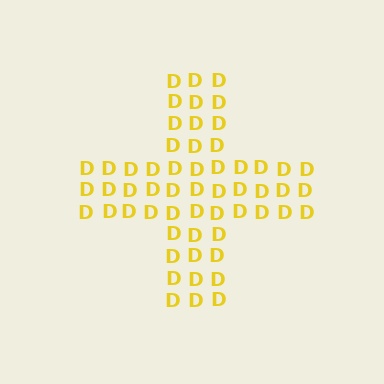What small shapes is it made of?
It is made of small letter D's.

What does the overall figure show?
The overall figure shows a cross.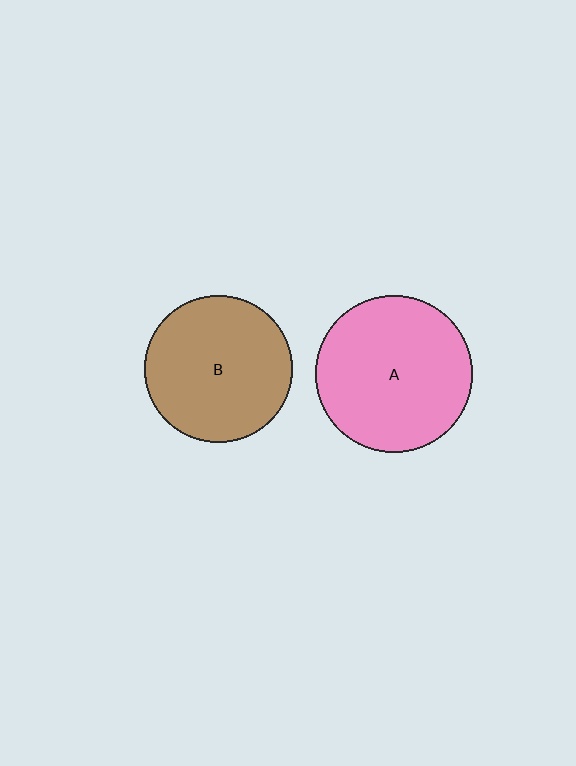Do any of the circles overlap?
No, none of the circles overlap.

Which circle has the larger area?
Circle A (pink).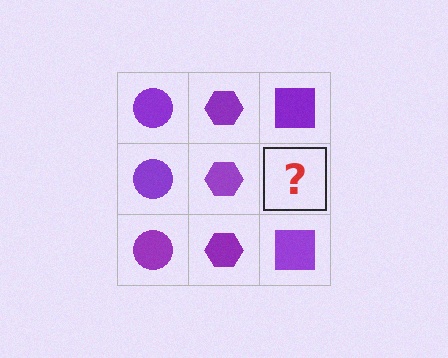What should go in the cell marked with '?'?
The missing cell should contain a purple square.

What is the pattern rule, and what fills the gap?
The rule is that each column has a consistent shape. The gap should be filled with a purple square.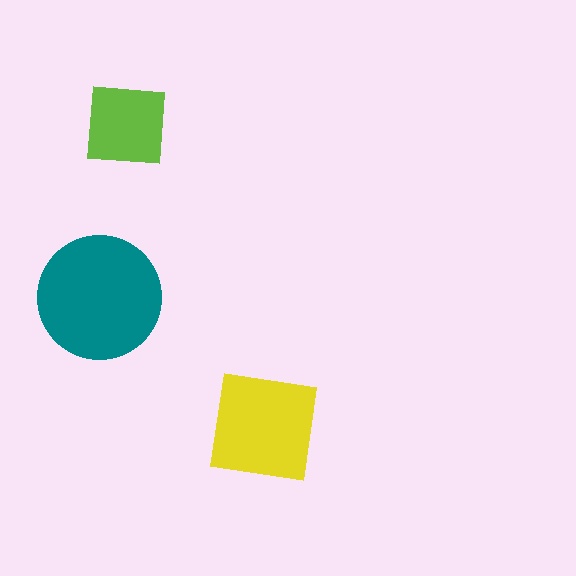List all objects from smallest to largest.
The lime square, the yellow square, the teal circle.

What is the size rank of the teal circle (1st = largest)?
1st.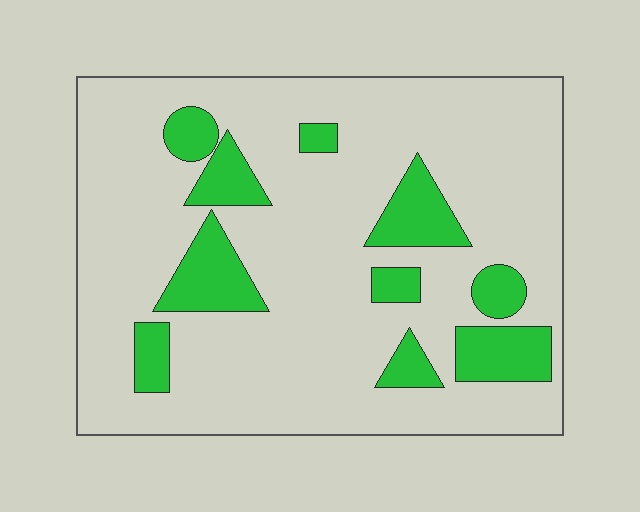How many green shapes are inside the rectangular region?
10.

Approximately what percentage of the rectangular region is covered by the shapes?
Approximately 20%.